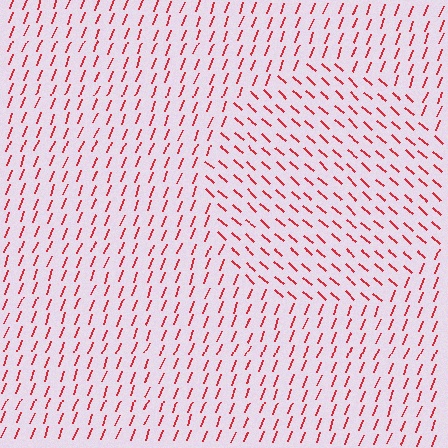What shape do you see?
I see a circle.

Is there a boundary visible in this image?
Yes, there is a texture boundary formed by a change in line orientation.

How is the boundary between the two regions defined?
The boundary is defined purely by a change in line orientation (approximately 70 degrees difference). All lines are the same color and thickness.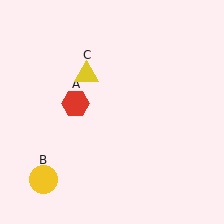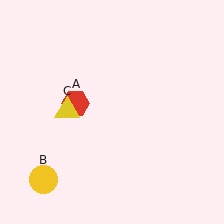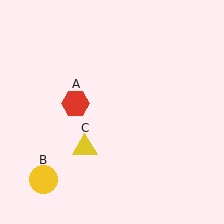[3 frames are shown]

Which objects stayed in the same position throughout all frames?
Red hexagon (object A) and yellow circle (object B) remained stationary.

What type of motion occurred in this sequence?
The yellow triangle (object C) rotated counterclockwise around the center of the scene.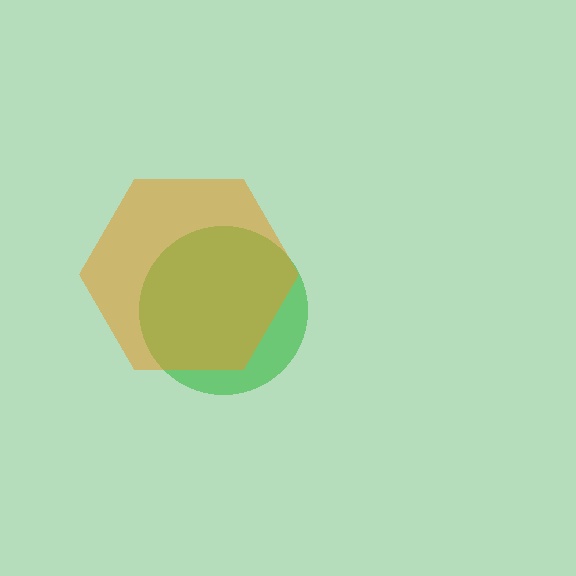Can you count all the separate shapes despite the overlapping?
Yes, there are 2 separate shapes.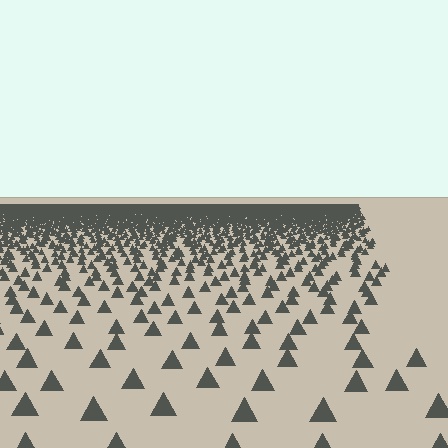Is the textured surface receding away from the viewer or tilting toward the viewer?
The surface is receding away from the viewer. Texture elements get smaller and denser toward the top.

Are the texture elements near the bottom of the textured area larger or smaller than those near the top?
Larger. Near the bottom, elements are closer to the viewer and appear at a bigger on-screen size.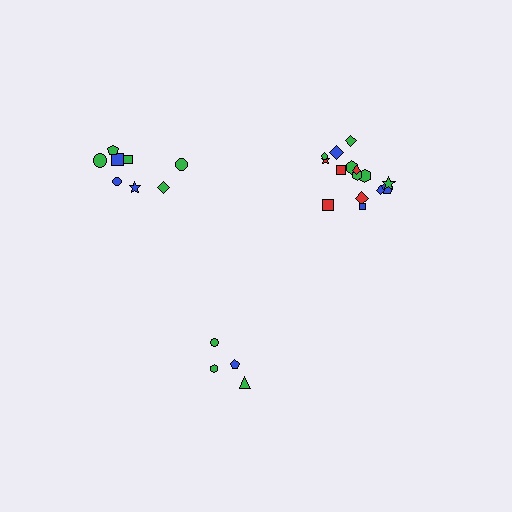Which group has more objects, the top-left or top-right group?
The top-right group.